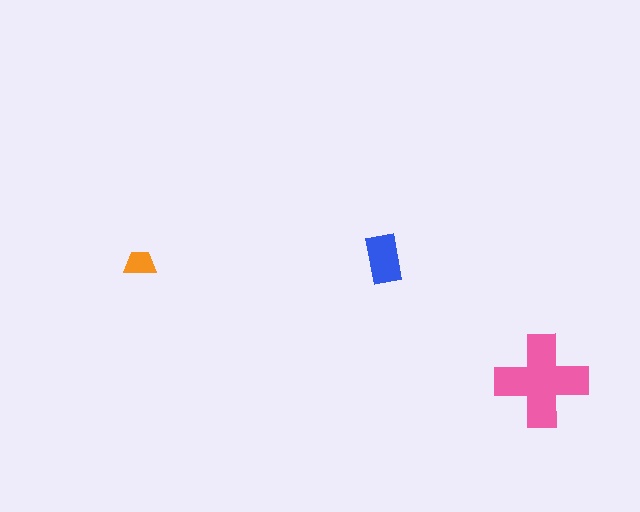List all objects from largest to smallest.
The pink cross, the blue rectangle, the orange trapezoid.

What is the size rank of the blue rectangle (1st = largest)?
2nd.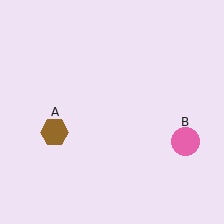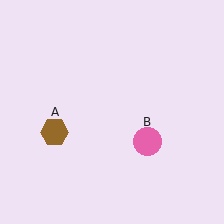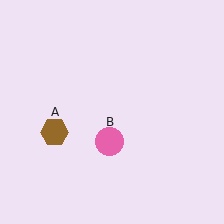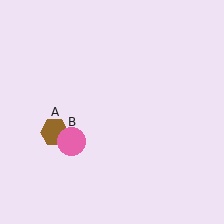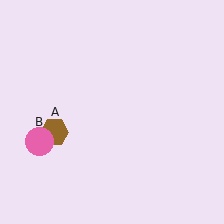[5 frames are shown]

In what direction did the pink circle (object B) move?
The pink circle (object B) moved left.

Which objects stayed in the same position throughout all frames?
Brown hexagon (object A) remained stationary.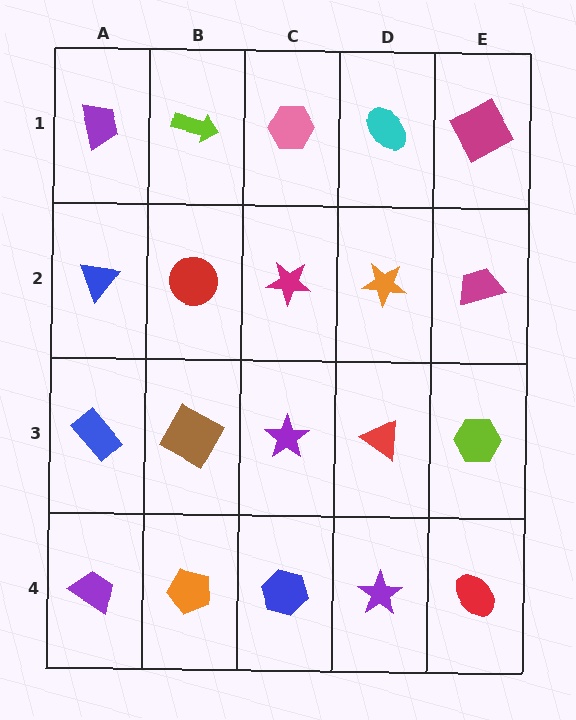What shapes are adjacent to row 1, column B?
A red circle (row 2, column B), a purple trapezoid (row 1, column A), a pink hexagon (row 1, column C).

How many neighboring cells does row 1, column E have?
2.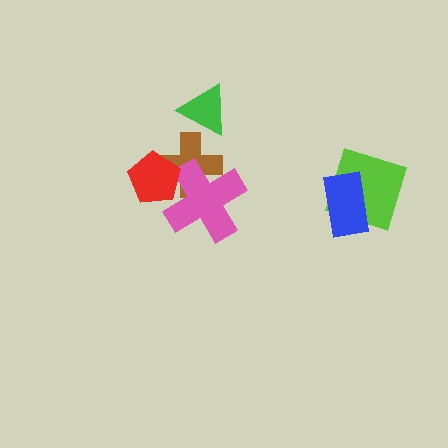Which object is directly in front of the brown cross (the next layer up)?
The pink cross is directly in front of the brown cross.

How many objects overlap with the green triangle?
0 objects overlap with the green triangle.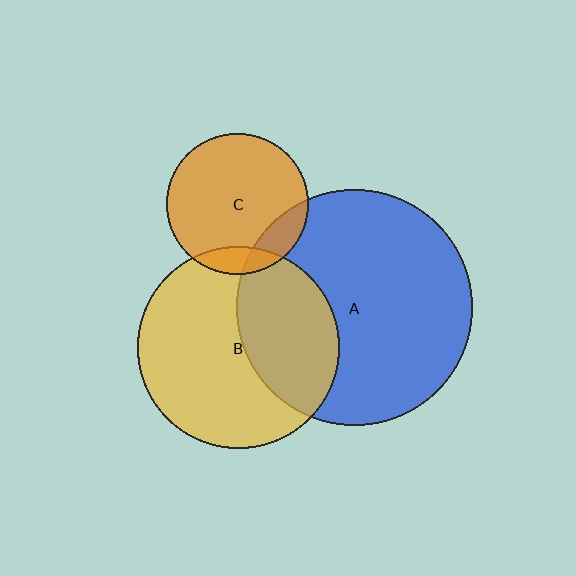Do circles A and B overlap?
Yes.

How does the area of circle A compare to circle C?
Approximately 2.8 times.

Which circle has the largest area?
Circle A (blue).